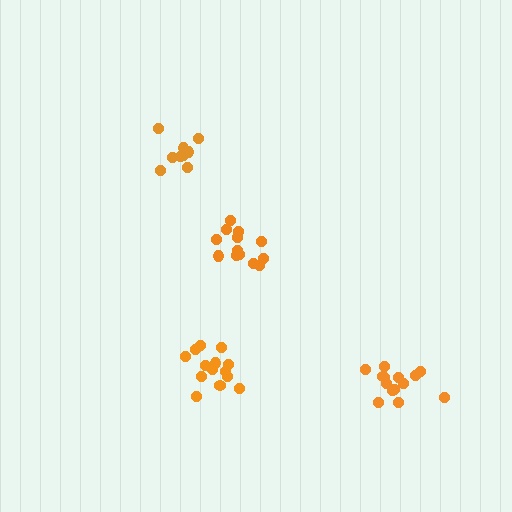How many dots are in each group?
Group 1: 10 dots, Group 2: 14 dots, Group 3: 14 dots, Group 4: 13 dots (51 total).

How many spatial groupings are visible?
There are 4 spatial groupings.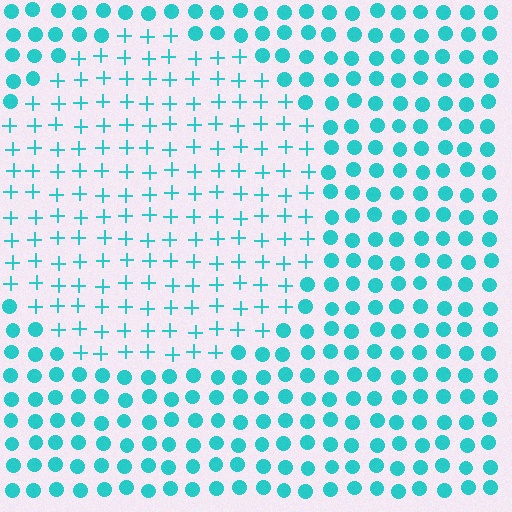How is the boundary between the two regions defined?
The boundary is defined by a change in element shape: plus signs inside vs. circles outside. All elements share the same color and spacing.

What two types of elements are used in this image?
The image uses plus signs inside the circle region and circles outside it.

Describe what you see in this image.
The image is filled with small cyan elements arranged in a uniform grid. A circle-shaped region contains plus signs, while the surrounding area contains circles. The boundary is defined purely by the change in element shape.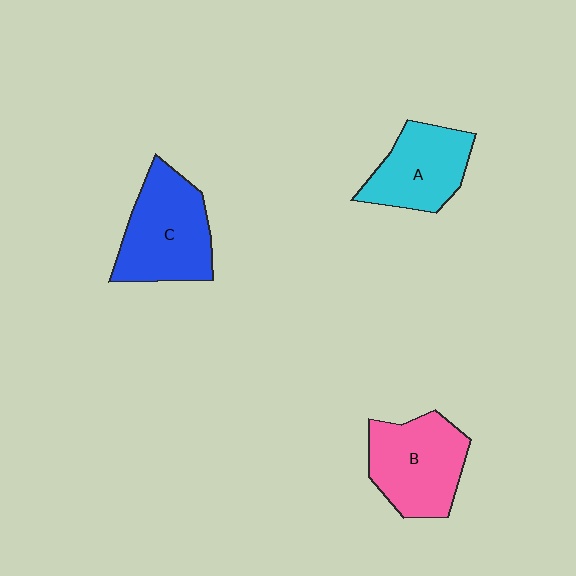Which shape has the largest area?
Shape C (blue).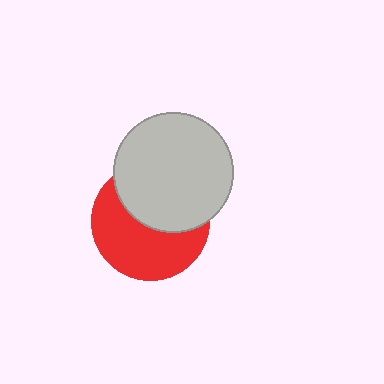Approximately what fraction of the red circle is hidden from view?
Roughly 45% of the red circle is hidden behind the light gray circle.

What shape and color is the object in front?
The object in front is a light gray circle.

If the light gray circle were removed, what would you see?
You would see the complete red circle.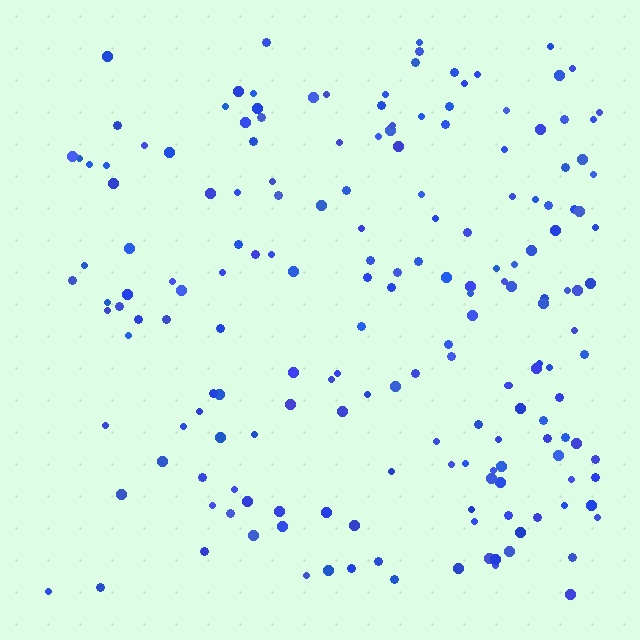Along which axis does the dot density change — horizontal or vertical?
Horizontal.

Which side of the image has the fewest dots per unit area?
The left.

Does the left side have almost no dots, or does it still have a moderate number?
Still a moderate number, just noticeably fewer than the right.